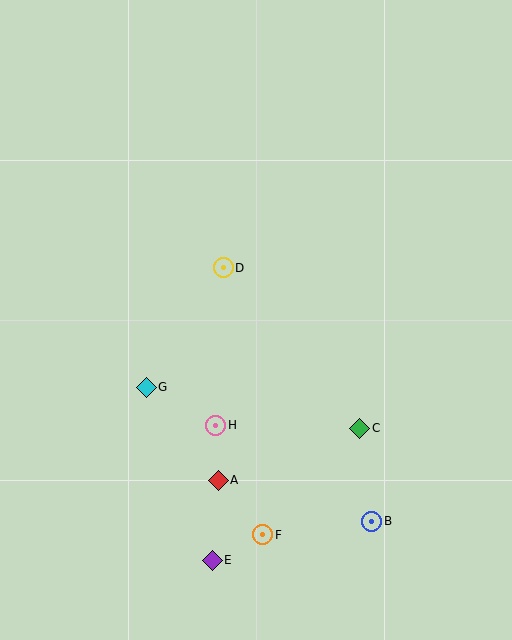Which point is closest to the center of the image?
Point D at (223, 268) is closest to the center.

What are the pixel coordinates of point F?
Point F is at (263, 535).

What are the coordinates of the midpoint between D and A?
The midpoint between D and A is at (221, 374).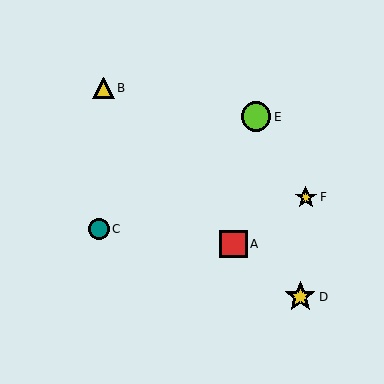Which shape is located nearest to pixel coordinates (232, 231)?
The red square (labeled A) at (233, 244) is nearest to that location.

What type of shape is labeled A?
Shape A is a red square.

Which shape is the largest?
The yellow star (labeled D) is the largest.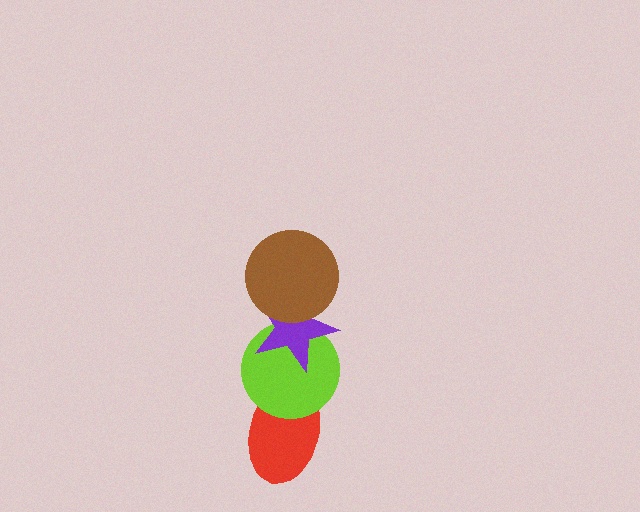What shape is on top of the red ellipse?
The lime circle is on top of the red ellipse.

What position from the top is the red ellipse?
The red ellipse is 4th from the top.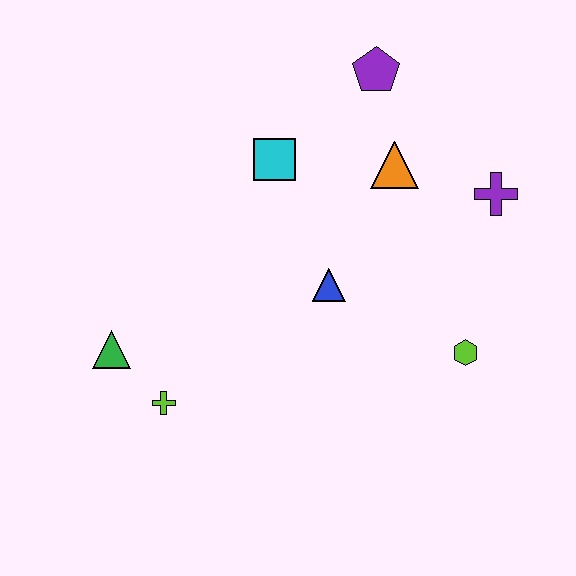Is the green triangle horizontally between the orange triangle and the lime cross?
No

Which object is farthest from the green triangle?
The purple cross is farthest from the green triangle.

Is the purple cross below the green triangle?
No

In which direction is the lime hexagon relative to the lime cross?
The lime hexagon is to the right of the lime cross.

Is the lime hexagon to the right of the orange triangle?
Yes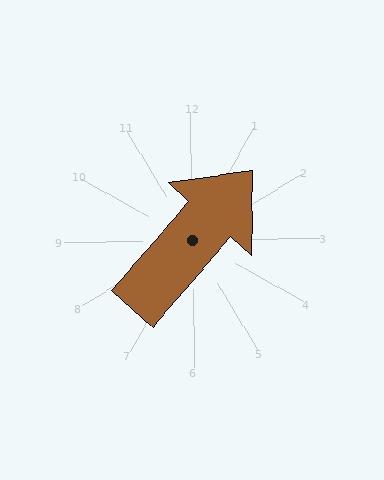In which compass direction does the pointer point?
Northeast.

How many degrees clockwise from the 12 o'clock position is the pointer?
Approximately 42 degrees.